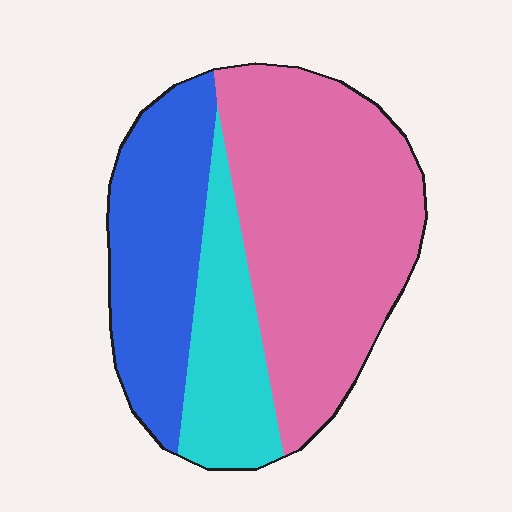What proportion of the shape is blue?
Blue covers roughly 30% of the shape.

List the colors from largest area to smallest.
From largest to smallest: pink, blue, cyan.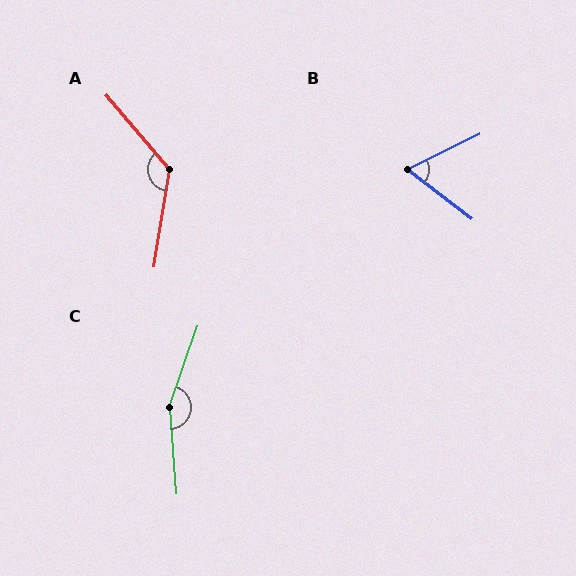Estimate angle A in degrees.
Approximately 131 degrees.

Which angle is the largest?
C, at approximately 156 degrees.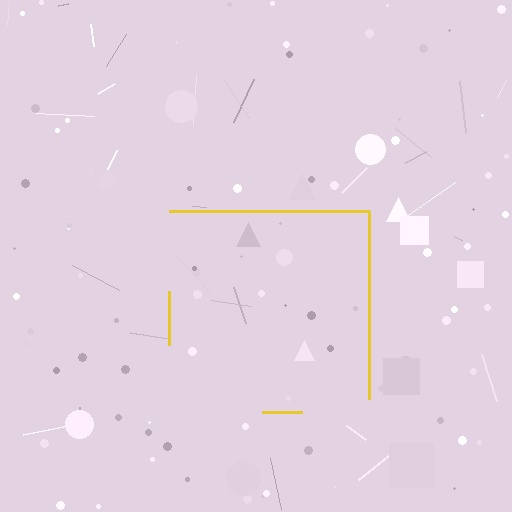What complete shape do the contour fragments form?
The contour fragments form a square.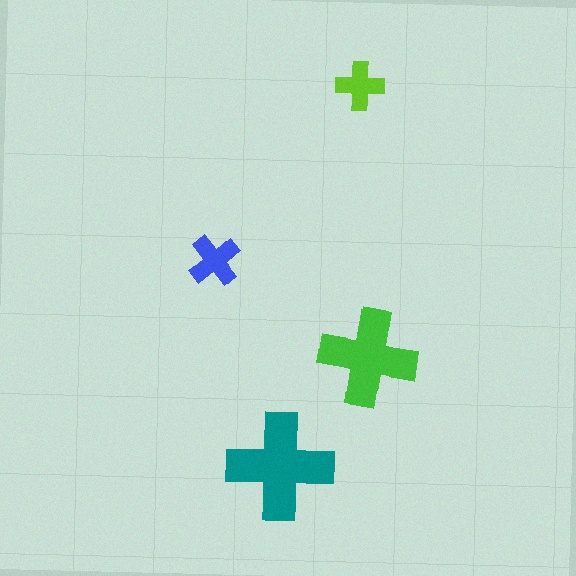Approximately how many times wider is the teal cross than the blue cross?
About 2 times wider.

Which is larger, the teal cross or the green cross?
The teal one.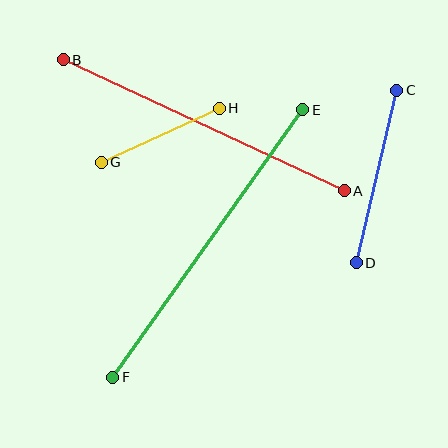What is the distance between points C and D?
The distance is approximately 177 pixels.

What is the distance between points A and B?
The distance is approximately 310 pixels.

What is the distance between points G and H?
The distance is approximately 130 pixels.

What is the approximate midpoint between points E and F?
The midpoint is at approximately (208, 244) pixels.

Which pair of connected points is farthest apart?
Points E and F are farthest apart.